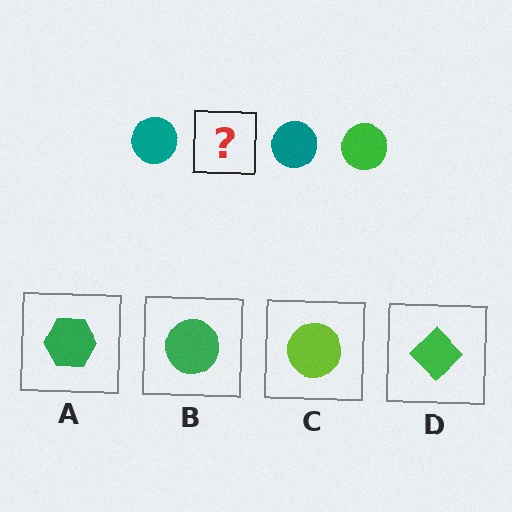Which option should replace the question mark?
Option B.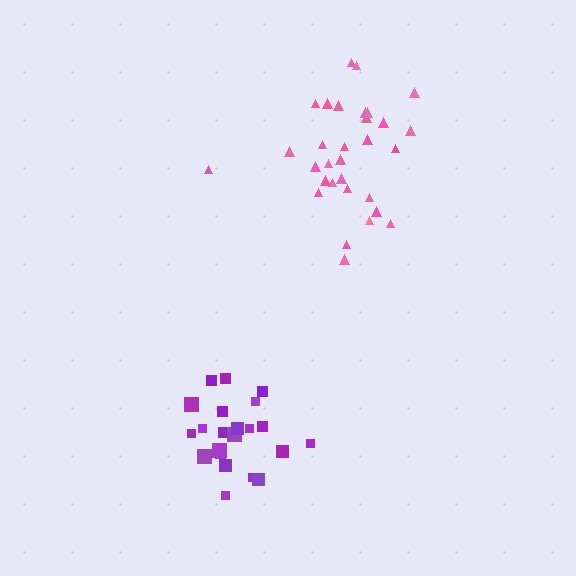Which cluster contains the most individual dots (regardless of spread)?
Pink (31).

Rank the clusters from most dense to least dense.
purple, pink.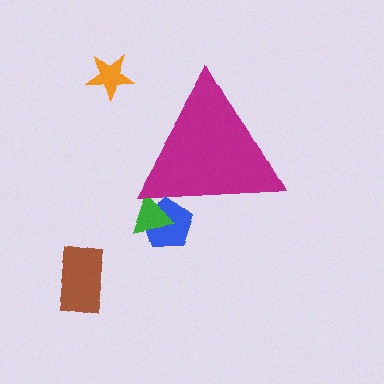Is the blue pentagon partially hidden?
Yes, the blue pentagon is partially hidden behind the magenta triangle.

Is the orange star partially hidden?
No, the orange star is fully visible.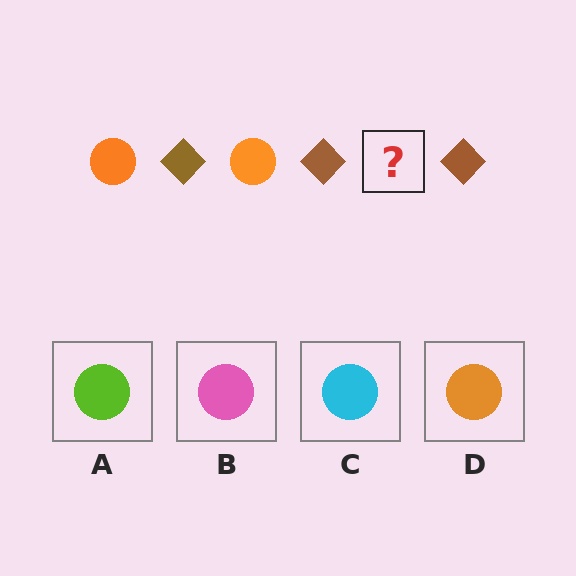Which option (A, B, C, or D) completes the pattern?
D.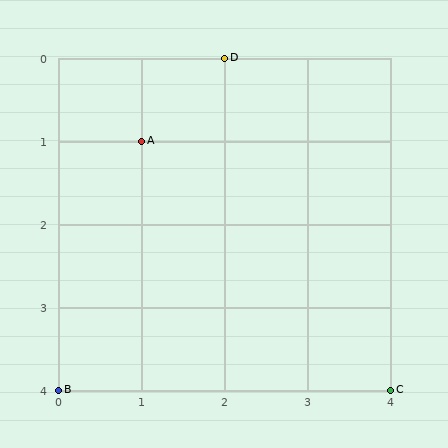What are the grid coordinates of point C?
Point C is at grid coordinates (4, 4).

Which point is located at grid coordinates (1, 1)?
Point A is at (1, 1).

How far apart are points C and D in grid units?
Points C and D are 2 columns and 4 rows apart (about 4.5 grid units diagonally).